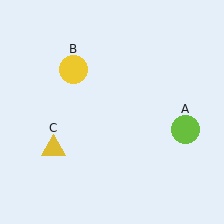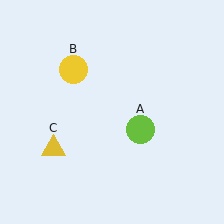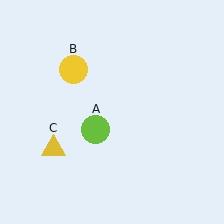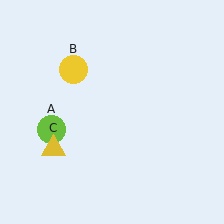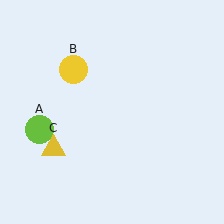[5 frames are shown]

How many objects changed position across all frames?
1 object changed position: lime circle (object A).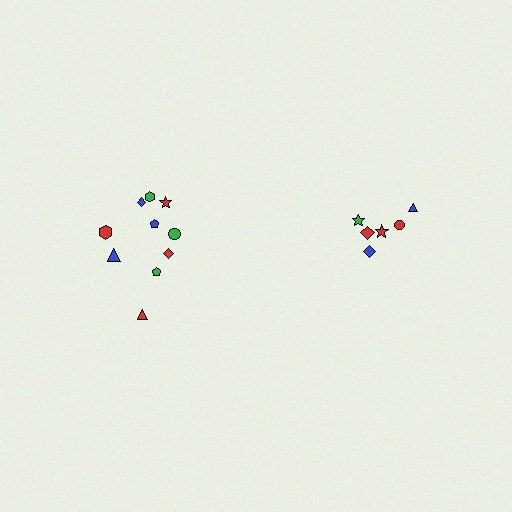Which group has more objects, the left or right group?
The left group.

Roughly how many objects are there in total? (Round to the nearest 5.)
Roughly 15 objects in total.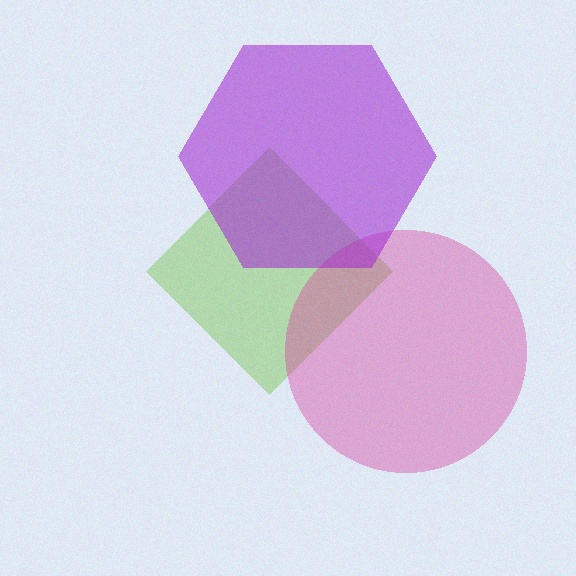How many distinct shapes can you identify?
There are 3 distinct shapes: a lime diamond, a magenta circle, a purple hexagon.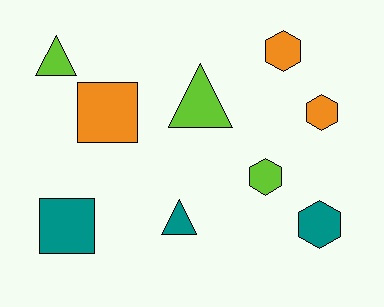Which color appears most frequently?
Orange, with 3 objects.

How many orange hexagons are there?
There are 2 orange hexagons.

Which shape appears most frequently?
Hexagon, with 4 objects.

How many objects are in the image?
There are 9 objects.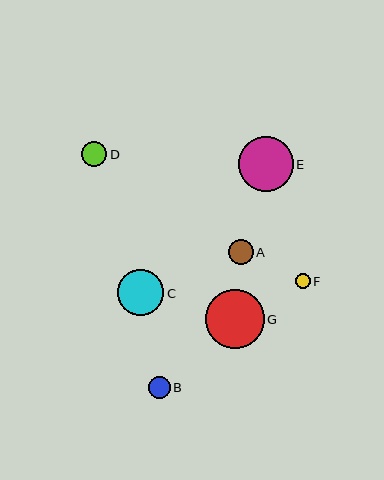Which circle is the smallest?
Circle F is the smallest with a size of approximately 15 pixels.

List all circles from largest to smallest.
From largest to smallest: G, E, C, D, A, B, F.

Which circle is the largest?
Circle G is the largest with a size of approximately 59 pixels.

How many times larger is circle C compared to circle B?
Circle C is approximately 2.1 times the size of circle B.